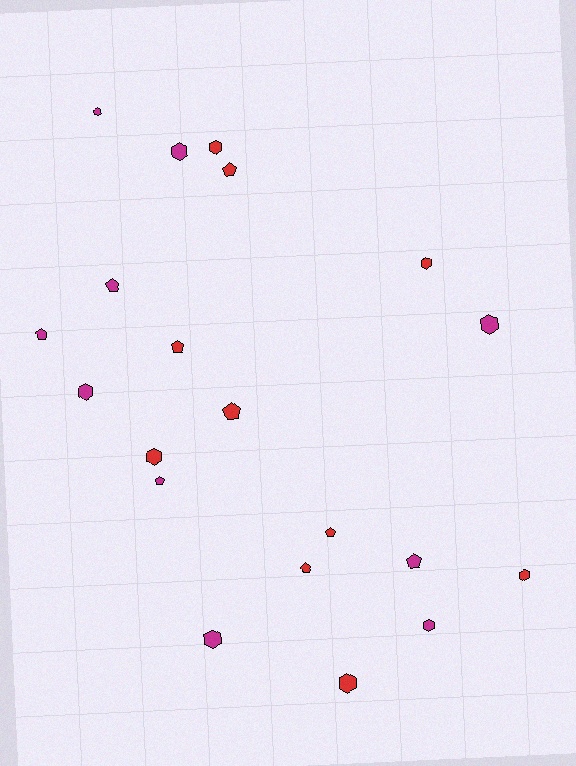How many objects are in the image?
There are 20 objects.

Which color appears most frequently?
Red, with 10 objects.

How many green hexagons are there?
There are no green hexagons.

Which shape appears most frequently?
Hexagon, with 11 objects.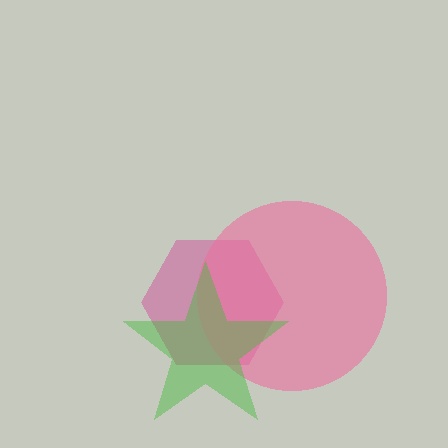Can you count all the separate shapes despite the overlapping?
Yes, there are 3 separate shapes.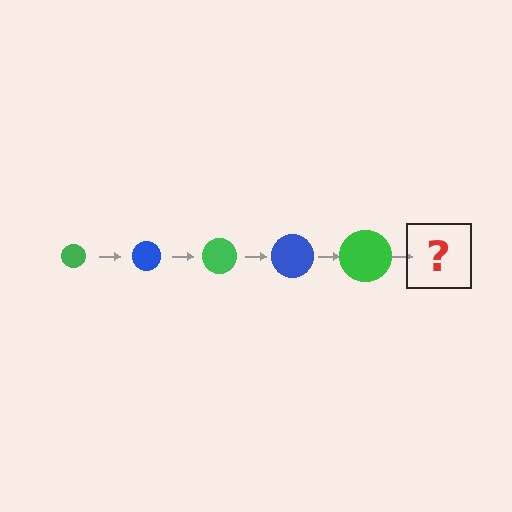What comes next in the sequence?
The next element should be a blue circle, larger than the previous one.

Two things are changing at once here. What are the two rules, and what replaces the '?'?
The two rules are that the circle grows larger each step and the color cycles through green and blue. The '?' should be a blue circle, larger than the previous one.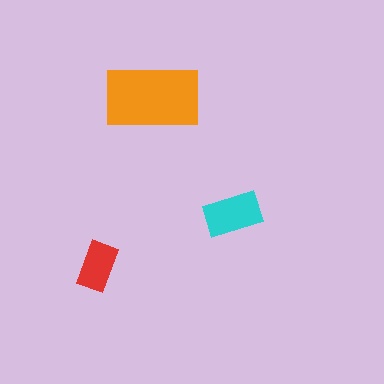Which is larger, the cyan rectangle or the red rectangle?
The cyan one.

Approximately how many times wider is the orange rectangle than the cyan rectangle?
About 1.5 times wider.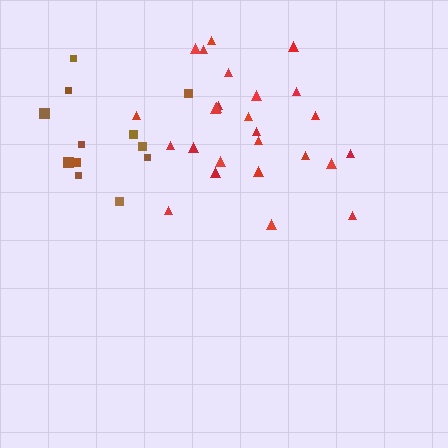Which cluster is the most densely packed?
Red.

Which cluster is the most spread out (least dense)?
Brown.